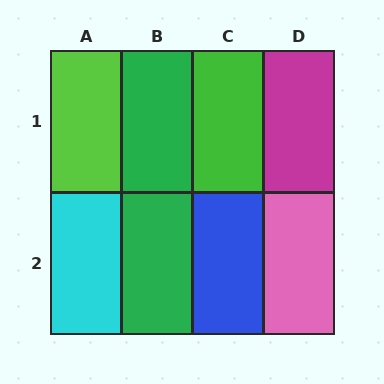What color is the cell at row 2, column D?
Pink.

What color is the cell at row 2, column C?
Blue.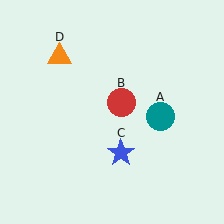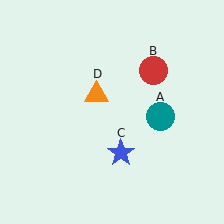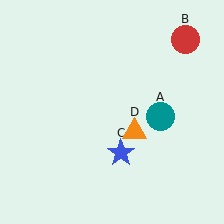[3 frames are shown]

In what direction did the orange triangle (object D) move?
The orange triangle (object D) moved down and to the right.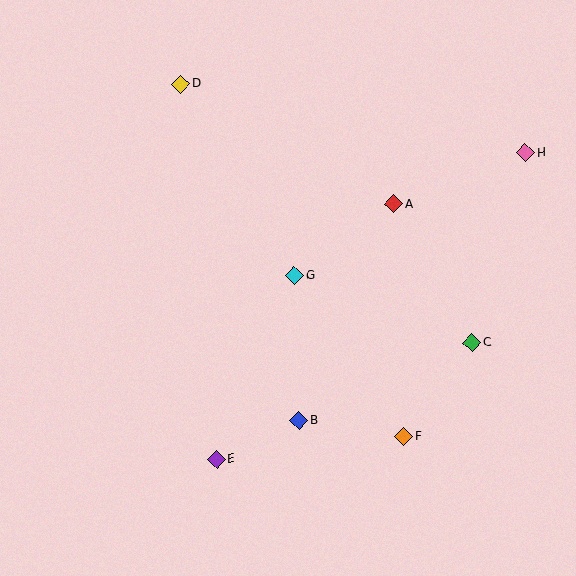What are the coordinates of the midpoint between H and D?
The midpoint between H and D is at (353, 118).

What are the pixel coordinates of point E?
Point E is at (217, 459).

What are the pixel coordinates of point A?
Point A is at (394, 204).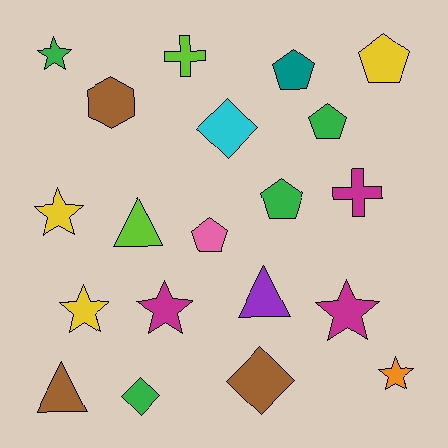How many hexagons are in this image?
There is 1 hexagon.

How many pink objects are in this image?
There is 1 pink object.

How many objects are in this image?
There are 20 objects.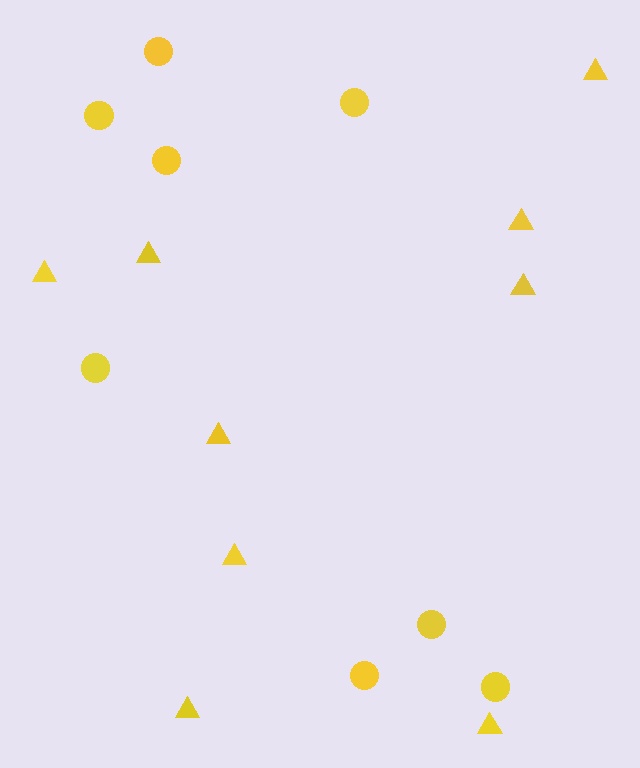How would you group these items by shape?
There are 2 groups: one group of circles (8) and one group of triangles (9).